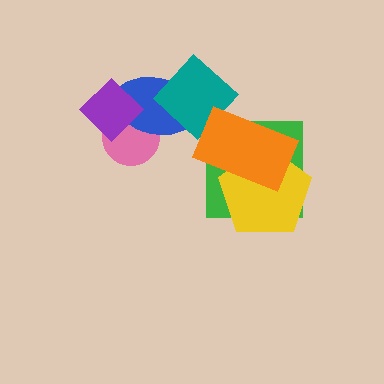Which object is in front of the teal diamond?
The orange rectangle is in front of the teal diamond.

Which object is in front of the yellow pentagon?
The orange rectangle is in front of the yellow pentagon.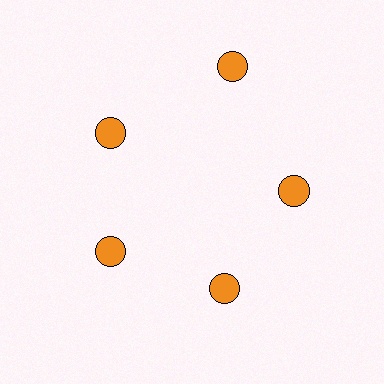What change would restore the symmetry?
The symmetry would be restored by moving it inward, back onto the ring so that all 5 circles sit at equal angles and equal distance from the center.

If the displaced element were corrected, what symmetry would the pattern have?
It would have 5-fold rotational symmetry — the pattern would map onto itself every 72 degrees.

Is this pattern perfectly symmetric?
No. The 5 orange circles are arranged in a ring, but one element near the 1 o'clock position is pushed outward from the center, breaking the 5-fold rotational symmetry.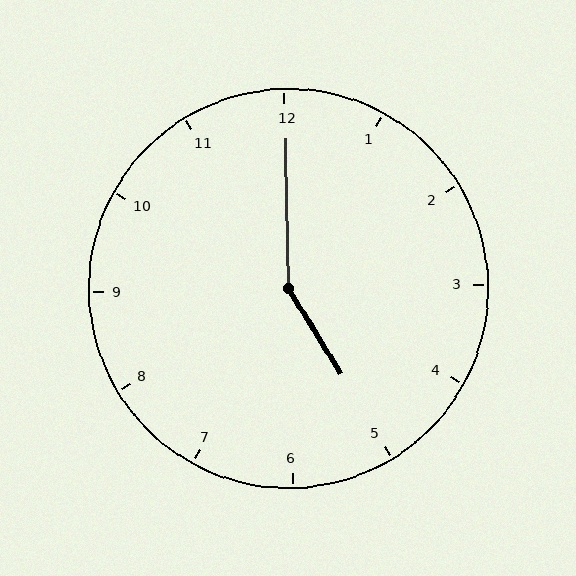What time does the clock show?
5:00.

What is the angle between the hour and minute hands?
Approximately 150 degrees.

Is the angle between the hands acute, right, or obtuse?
It is obtuse.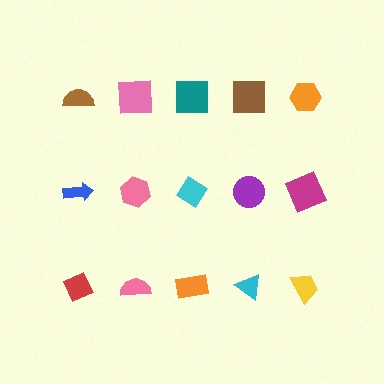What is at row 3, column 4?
A cyan triangle.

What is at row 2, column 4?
A purple circle.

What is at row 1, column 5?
An orange hexagon.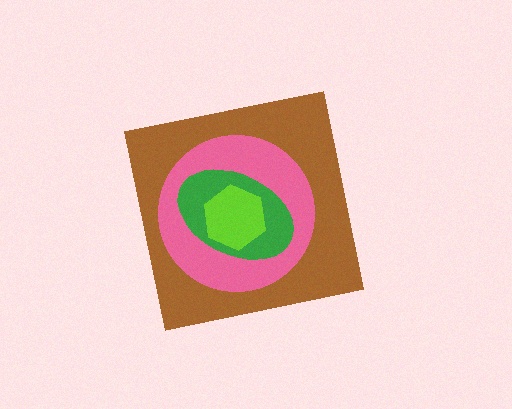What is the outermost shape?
The brown square.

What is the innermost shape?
The lime hexagon.